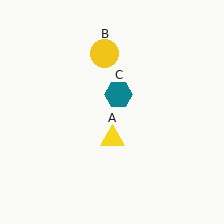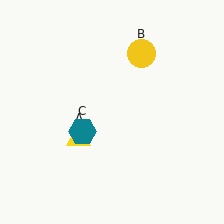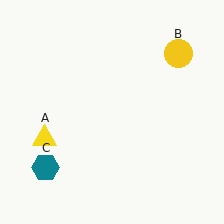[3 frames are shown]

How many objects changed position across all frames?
3 objects changed position: yellow triangle (object A), yellow circle (object B), teal hexagon (object C).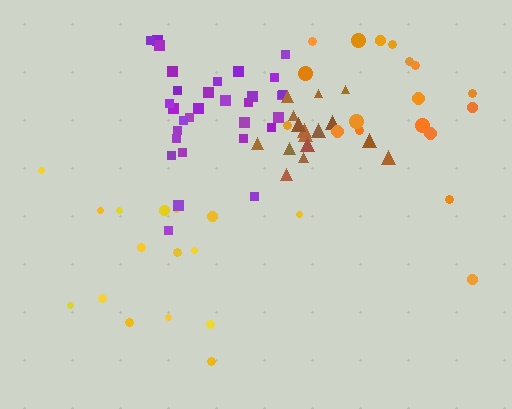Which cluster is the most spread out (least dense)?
Orange.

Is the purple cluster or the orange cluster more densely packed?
Purple.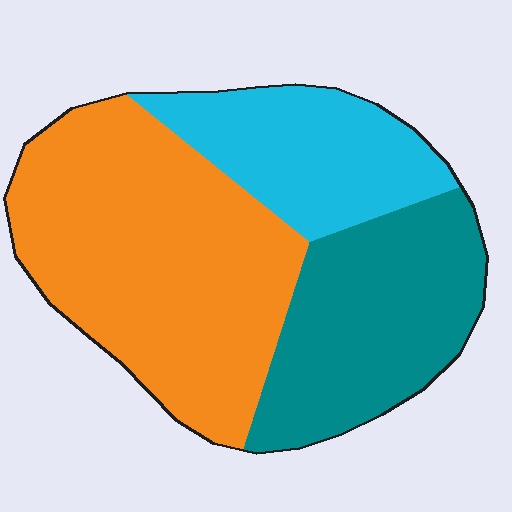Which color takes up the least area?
Cyan, at roughly 20%.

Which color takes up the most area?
Orange, at roughly 50%.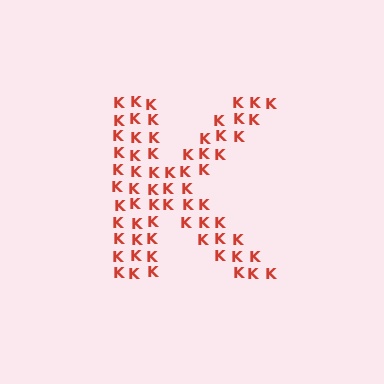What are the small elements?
The small elements are letter K's.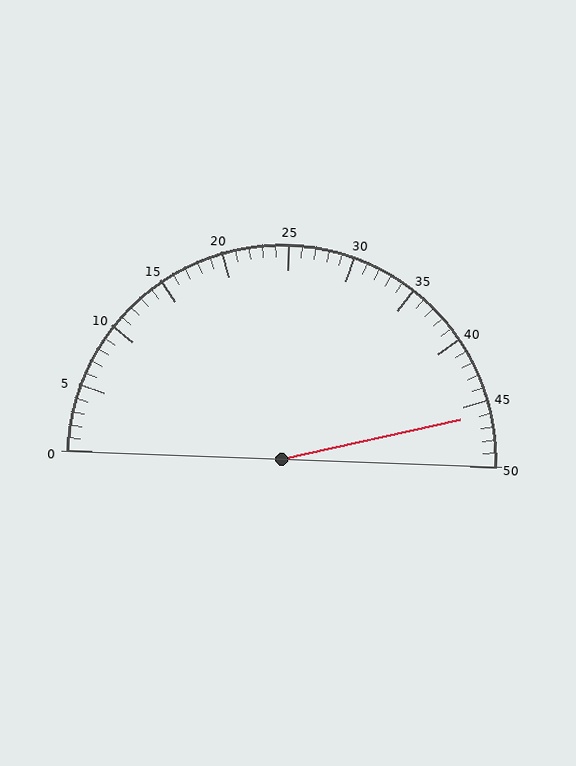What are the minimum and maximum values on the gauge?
The gauge ranges from 0 to 50.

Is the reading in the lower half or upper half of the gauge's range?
The reading is in the upper half of the range (0 to 50).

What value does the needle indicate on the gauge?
The needle indicates approximately 46.